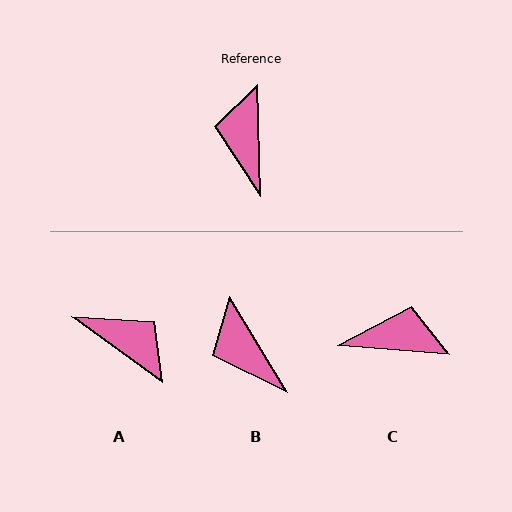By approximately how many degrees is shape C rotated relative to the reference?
Approximately 96 degrees clockwise.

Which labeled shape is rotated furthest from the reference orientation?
A, about 127 degrees away.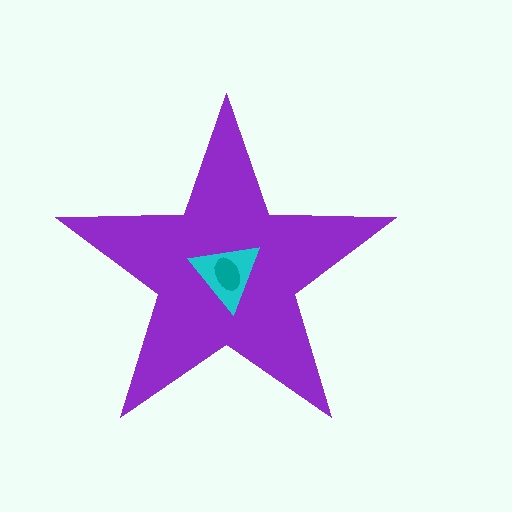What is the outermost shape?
The purple star.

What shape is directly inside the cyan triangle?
The teal ellipse.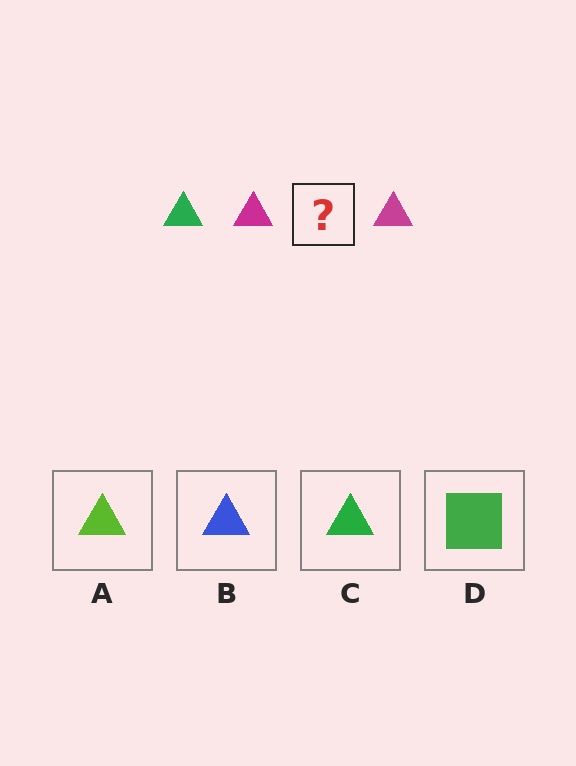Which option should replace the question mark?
Option C.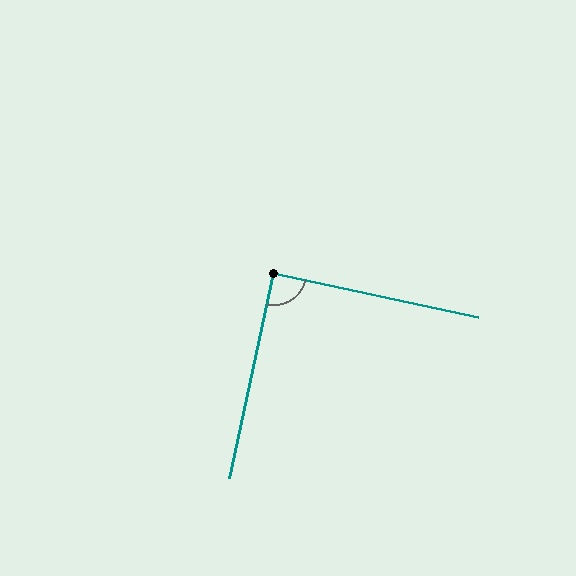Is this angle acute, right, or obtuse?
It is approximately a right angle.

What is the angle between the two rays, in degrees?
Approximately 90 degrees.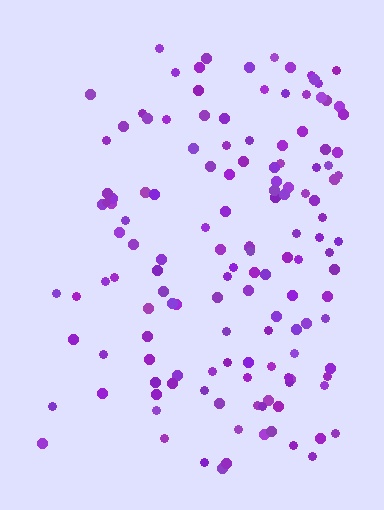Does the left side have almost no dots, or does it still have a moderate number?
Still a moderate number, just noticeably fewer than the right.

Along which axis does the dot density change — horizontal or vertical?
Horizontal.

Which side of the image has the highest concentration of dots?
The right.